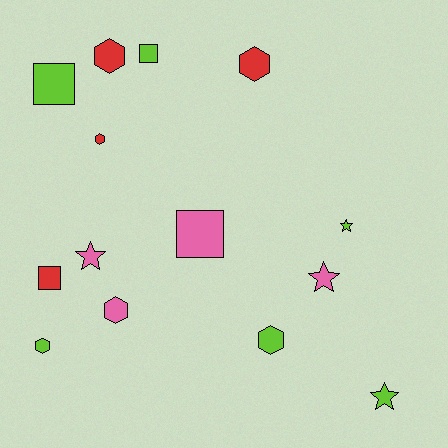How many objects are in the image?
There are 14 objects.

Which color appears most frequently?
Lime, with 6 objects.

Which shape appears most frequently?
Hexagon, with 6 objects.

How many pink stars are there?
There are 2 pink stars.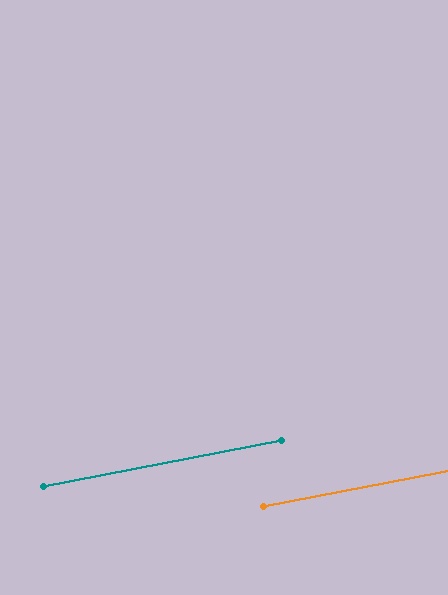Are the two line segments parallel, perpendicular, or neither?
Parallel — their directions differ by only 0.1°.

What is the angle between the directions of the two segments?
Approximately 0 degrees.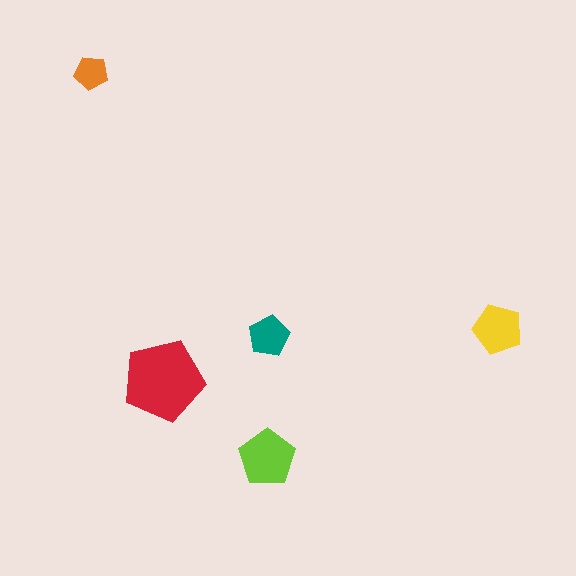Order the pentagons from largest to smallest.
the red one, the lime one, the yellow one, the teal one, the orange one.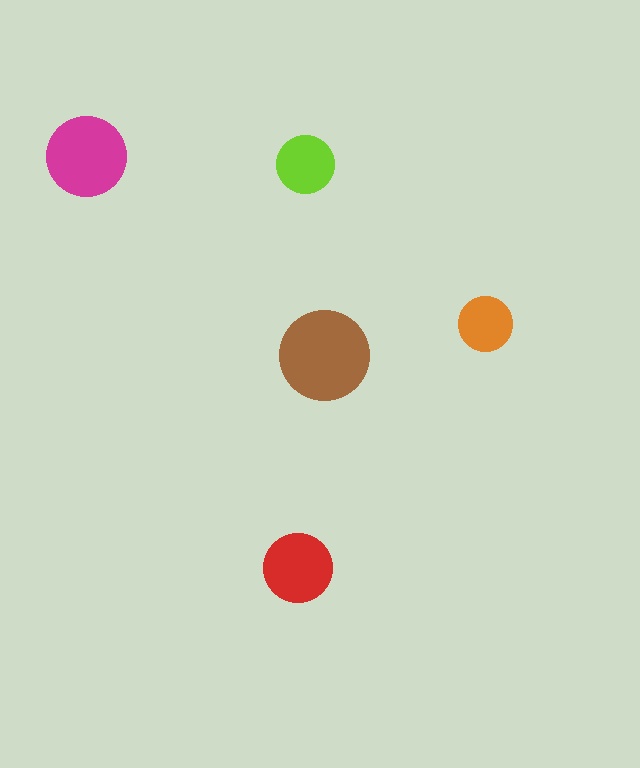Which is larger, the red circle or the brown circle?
The brown one.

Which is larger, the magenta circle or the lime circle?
The magenta one.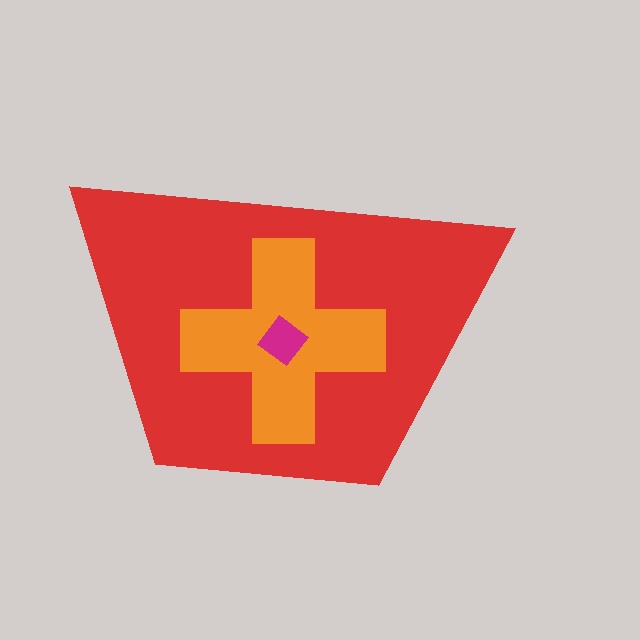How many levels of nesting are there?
3.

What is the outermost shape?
The red trapezoid.